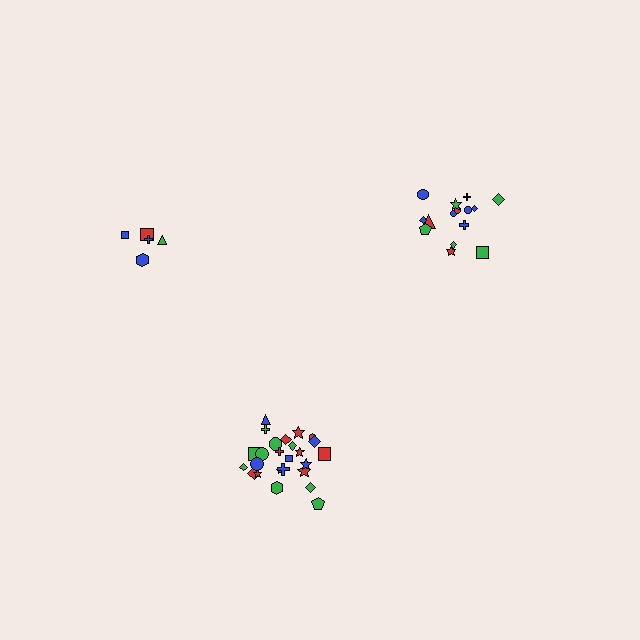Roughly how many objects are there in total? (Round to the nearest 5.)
Roughly 45 objects in total.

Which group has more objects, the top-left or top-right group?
The top-right group.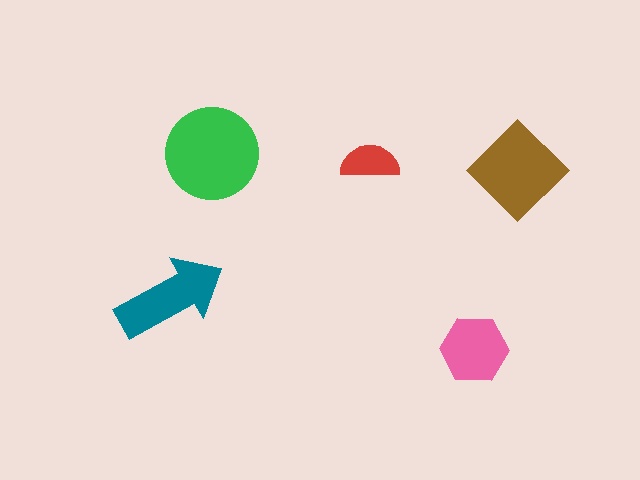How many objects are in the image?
There are 5 objects in the image.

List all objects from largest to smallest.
The green circle, the brown diamond, the teal arrow, the pink hexagon, the red semicircle.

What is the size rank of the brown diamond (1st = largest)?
2nd.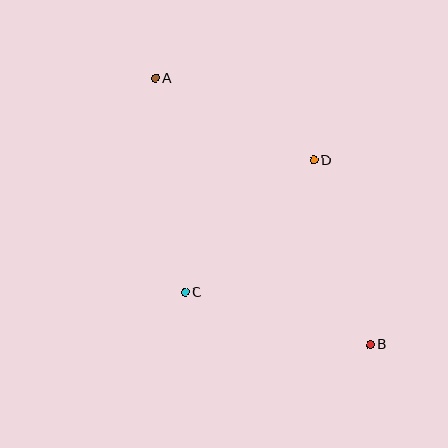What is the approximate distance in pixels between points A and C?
The distance between A and C is approximately 216 pixels.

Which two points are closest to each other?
Points A and D are closest to each other.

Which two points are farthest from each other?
Points A and B are farthest from each other.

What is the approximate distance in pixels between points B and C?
The distance between B and C is approximately 192 pixels.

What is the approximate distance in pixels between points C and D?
The distance between C and D is approximately 184 pixels.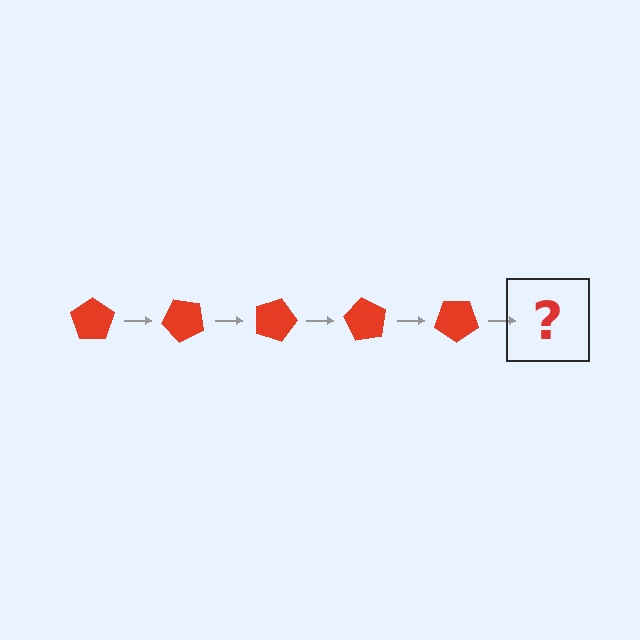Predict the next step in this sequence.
The next step is a red pentagon rotated 225 degrees.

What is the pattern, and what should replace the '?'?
The pattern is that the pentagon rotates 45 degrees each step. The '?' should be a red pentagon rotated 225 degrees.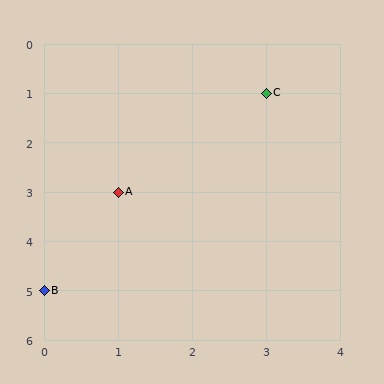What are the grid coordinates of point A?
Point A is at grid coordinates (1, 3).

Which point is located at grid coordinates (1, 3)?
Point A is at (1, 3).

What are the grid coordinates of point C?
Point C is at grid coordinates (3, 1).